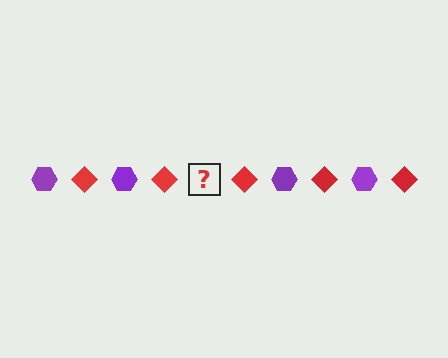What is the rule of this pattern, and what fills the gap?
The rule is that the pattern alternates between purple hexagon and red diamond. The gap should be filled with a purple hexagon.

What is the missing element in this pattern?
The missing element is a purple hexagon.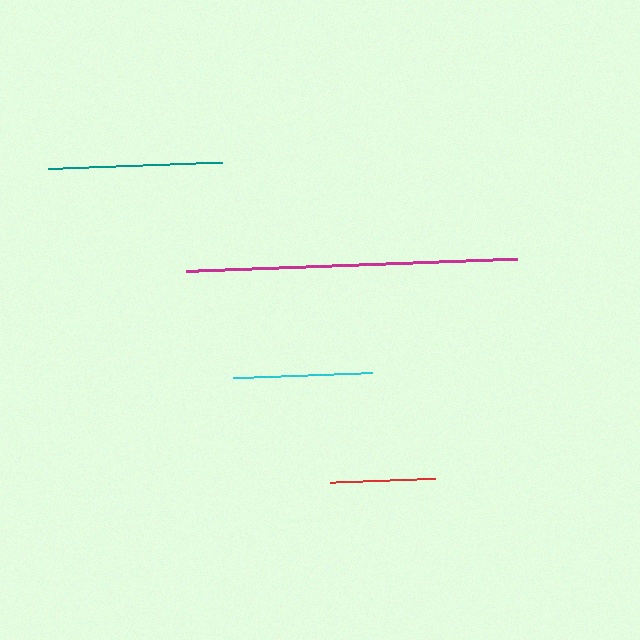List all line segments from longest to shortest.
From longest to shortest: magenta, teal, cyan, red.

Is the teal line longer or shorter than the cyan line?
The teal line is longer than the cyan line.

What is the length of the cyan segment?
The cyan segment is approximately 139 pixels long.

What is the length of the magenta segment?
The magenta segment is approximately 331 pixels long.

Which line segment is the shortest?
The red line is the shortest at approximately 105 pixels.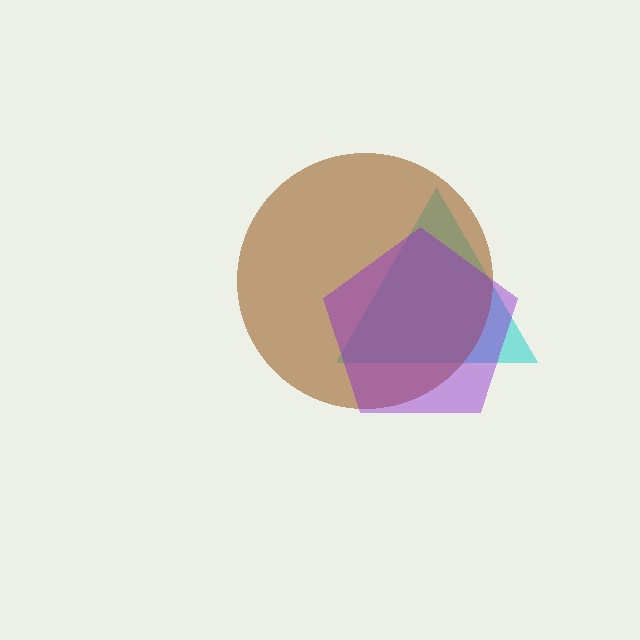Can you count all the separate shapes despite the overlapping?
Yes, there are 3 separate shapes.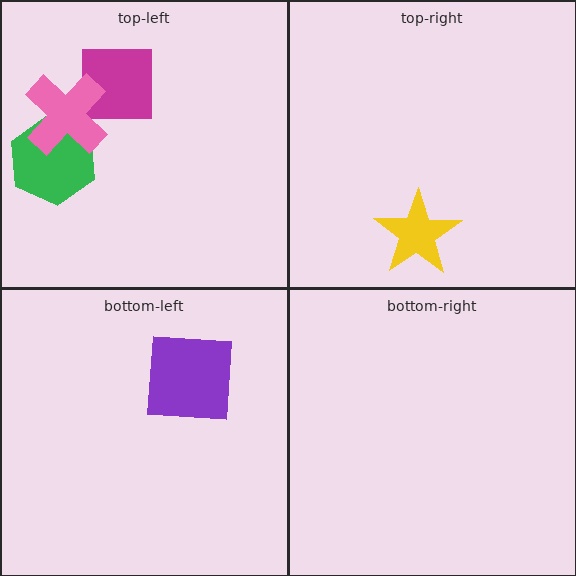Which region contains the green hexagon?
The top-left region.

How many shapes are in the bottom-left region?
1.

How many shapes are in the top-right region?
1.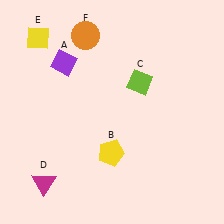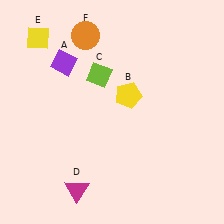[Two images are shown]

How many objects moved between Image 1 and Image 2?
3 objects moved between the two images.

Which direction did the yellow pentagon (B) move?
The yellow pentagon (B) moved up.